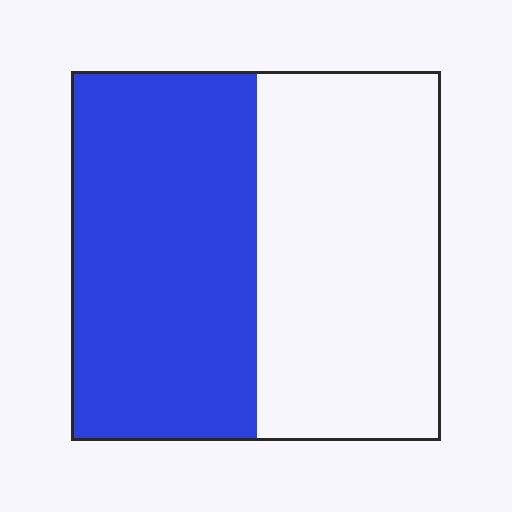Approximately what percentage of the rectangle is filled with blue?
Approximately 50%.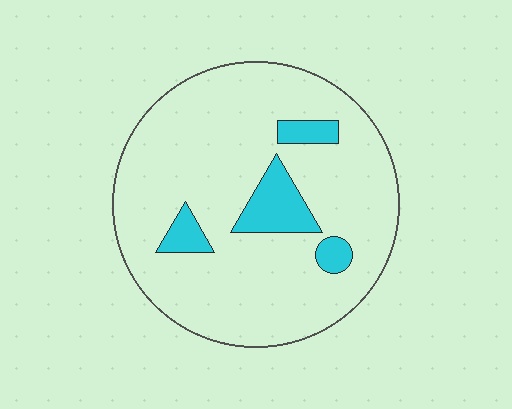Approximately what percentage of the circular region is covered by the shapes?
Approximately 10%.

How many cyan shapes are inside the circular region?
4.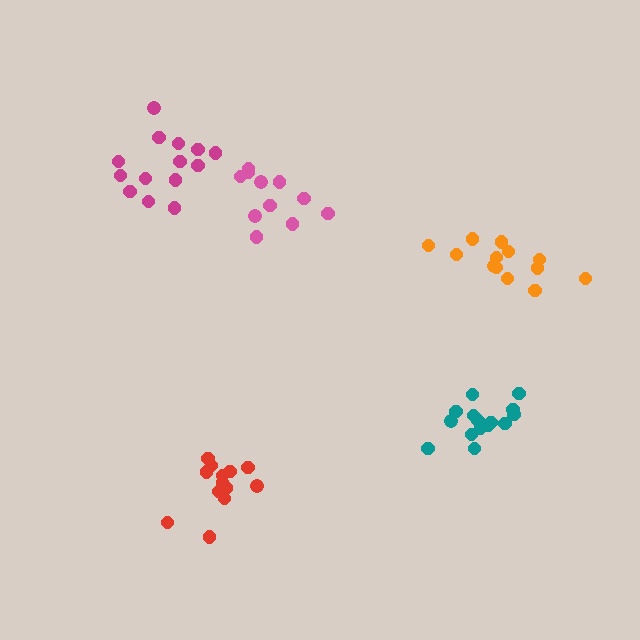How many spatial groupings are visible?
There are 5 spatial groupings.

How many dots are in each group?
Group 1: 13 dots, Group 2: 13 dots, Group 3: 14 dots, Group 4: 11 dots, Group 5: 15 dots (66 total).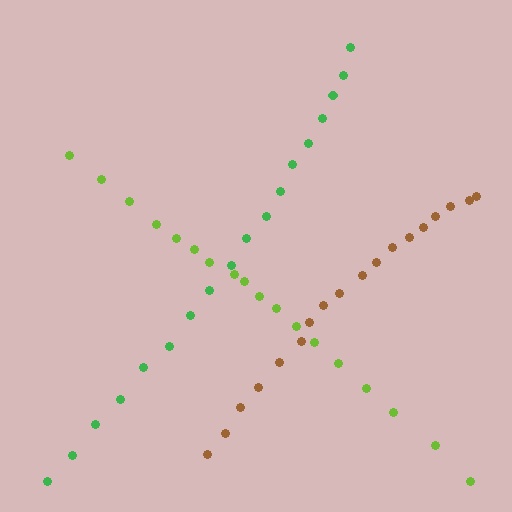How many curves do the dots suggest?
There are 3 distinct paths.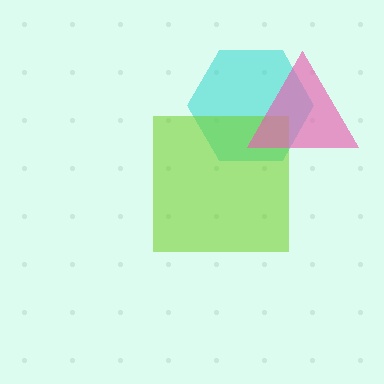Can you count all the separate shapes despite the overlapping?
Yes, there are 3 separate shapes.